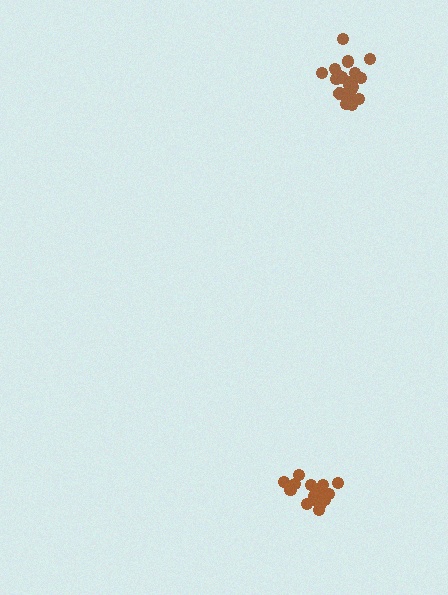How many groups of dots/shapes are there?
There are 2 groups.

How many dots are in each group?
Group 1: 16 dots, Group 2: 20 dots (36 total).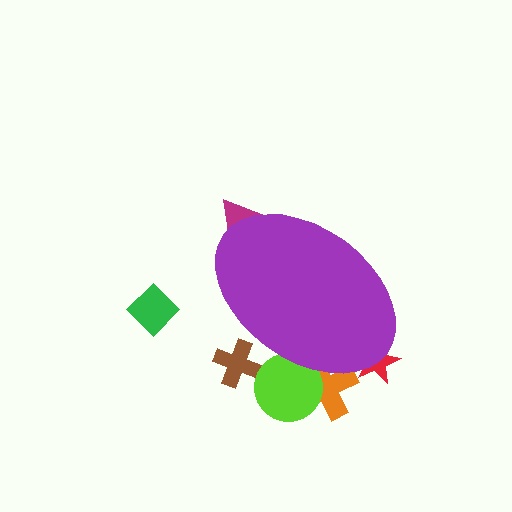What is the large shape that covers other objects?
A purple ellipse.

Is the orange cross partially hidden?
Yes, the orange cross is partially hidden behind the purple ellipse.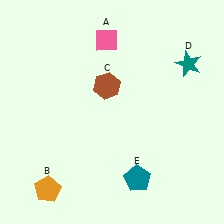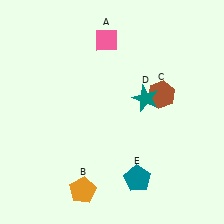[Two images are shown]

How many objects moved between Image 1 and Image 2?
3 objects moved between the two images.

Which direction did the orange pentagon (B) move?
The orange pentagon (B) moved right.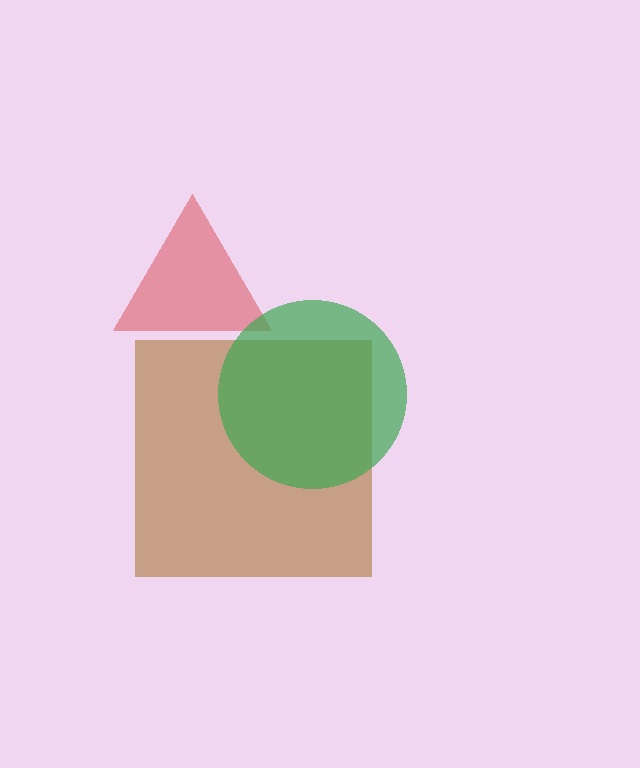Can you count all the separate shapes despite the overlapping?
Yes, there are 3 separate shapes.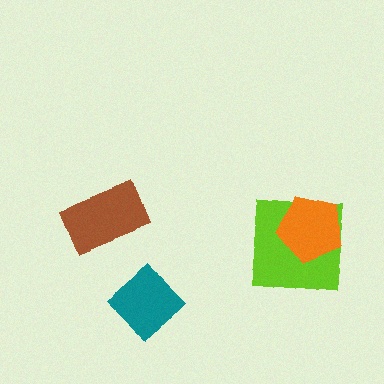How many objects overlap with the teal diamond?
0 objects overlap with the teal diamond.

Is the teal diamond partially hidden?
No, no other shape covers it.